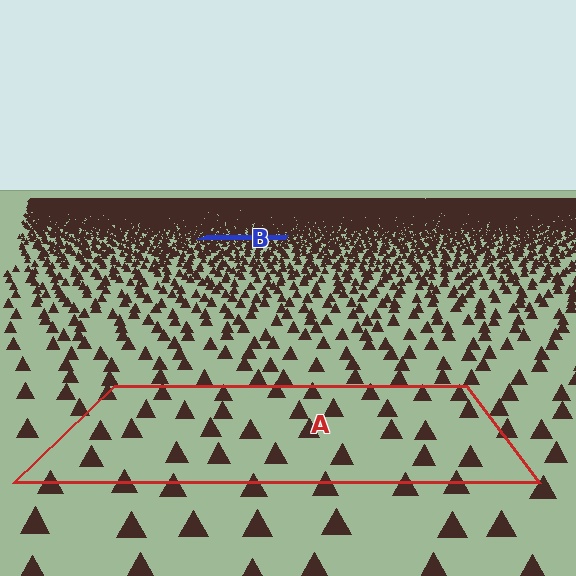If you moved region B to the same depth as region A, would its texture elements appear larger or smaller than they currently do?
They would appear larger. At a closer depth, the same texture elements are projected at a bigger on-screen size.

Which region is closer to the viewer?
Region A is closer. The texture elements there are larger and more spread out.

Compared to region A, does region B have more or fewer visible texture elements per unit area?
Region B has more texture elements per unit area — they are packed more densely because it is farther away.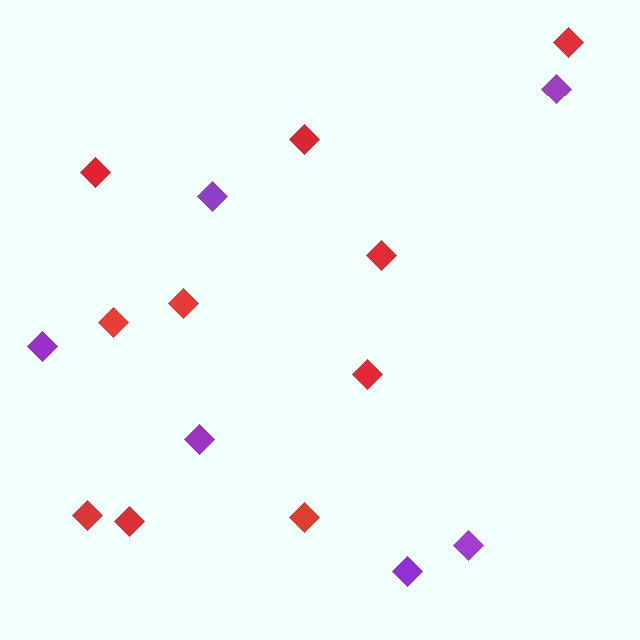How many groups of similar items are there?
There are 2 groups: one group of purple diamonds (6) and one group of red diamonds (10).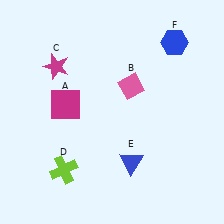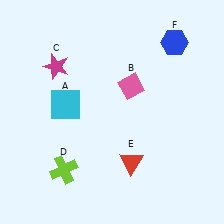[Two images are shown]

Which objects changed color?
A changed from magenta to cyan. E changed from blue to red.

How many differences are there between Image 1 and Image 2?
There are 2 differences between the two images.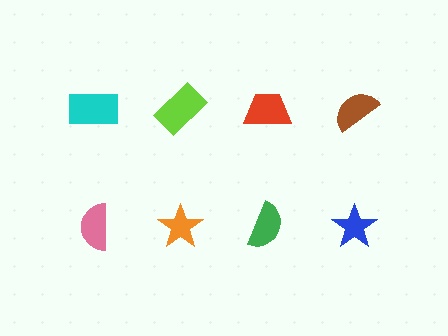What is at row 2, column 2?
An orange star.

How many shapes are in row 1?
4 shapes.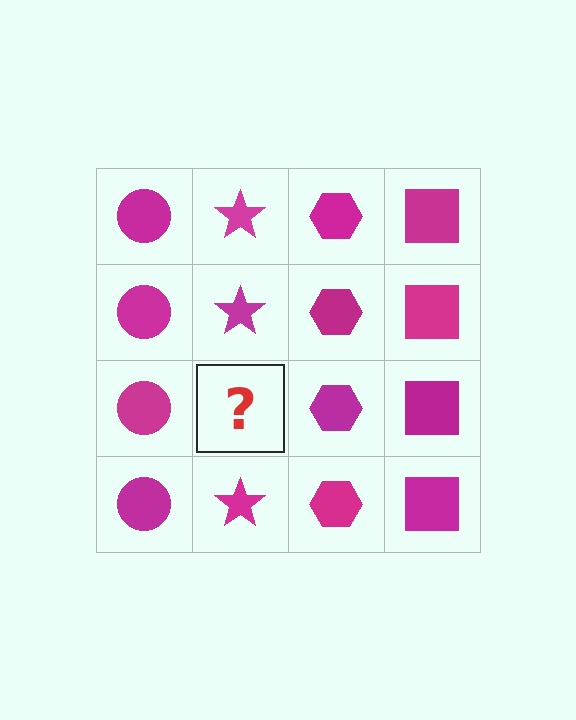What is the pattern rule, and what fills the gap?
The rule is that each column has a consistent shape. The gap should be filled with a magenta star.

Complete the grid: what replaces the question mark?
The question mark should be replaced with a magenta star.